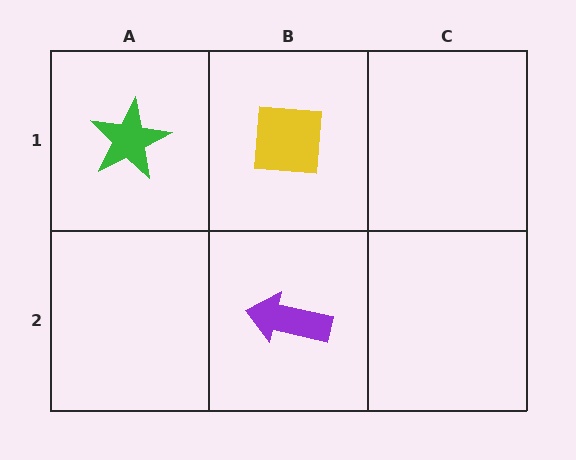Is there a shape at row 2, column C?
No, that cell is empty.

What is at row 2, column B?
A purple arrow.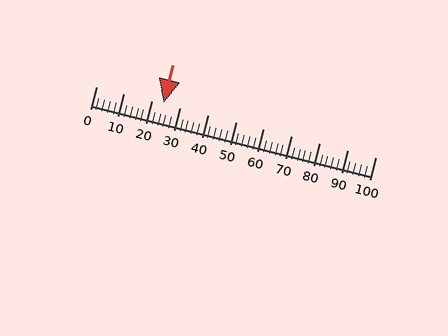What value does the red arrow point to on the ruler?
The red arrow points to approximately 24.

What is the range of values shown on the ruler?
The ruler shows values from 0 to 100.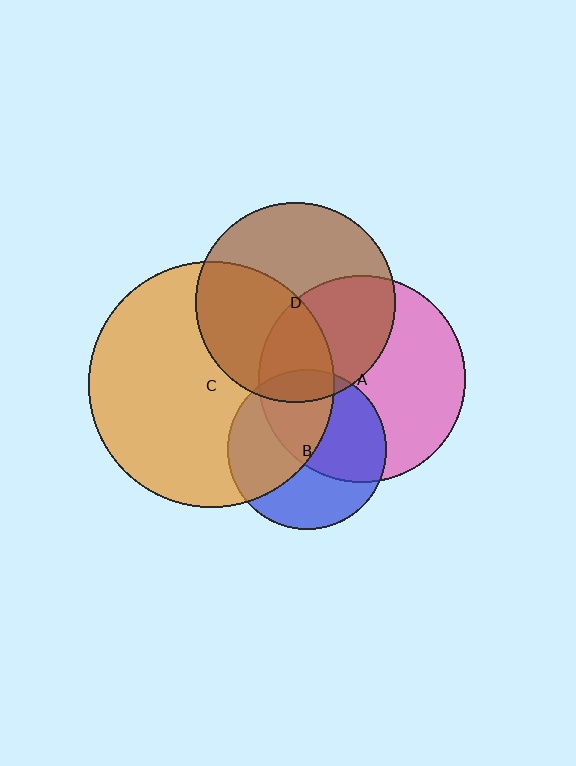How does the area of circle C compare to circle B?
Approximately 2.4 times.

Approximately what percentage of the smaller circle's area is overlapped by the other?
Approximately 50%.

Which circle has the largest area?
Circle C (orange).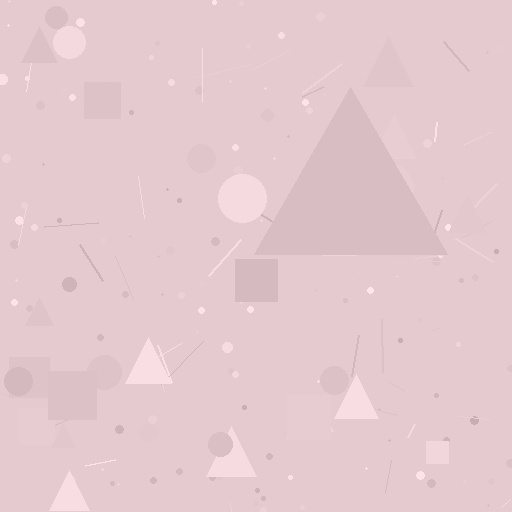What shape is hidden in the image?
A triangle is hidden in the image.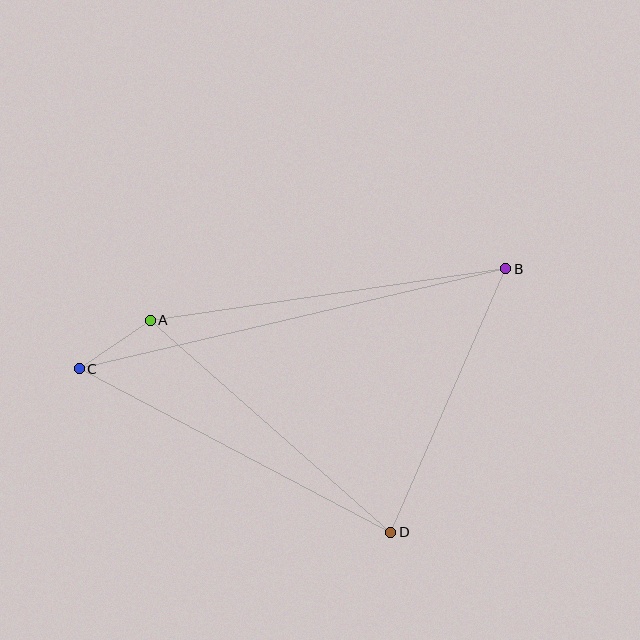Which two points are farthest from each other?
Points B and C are farthest from each other.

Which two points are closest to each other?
Points A and C are closest to each other.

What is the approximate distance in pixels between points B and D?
The distance between B and D is approximately 287 pixels.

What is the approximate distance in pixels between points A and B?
The distance between A and B is approximately 359 pixels.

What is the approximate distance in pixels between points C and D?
The distance between C and D is approximately 352 pixels.